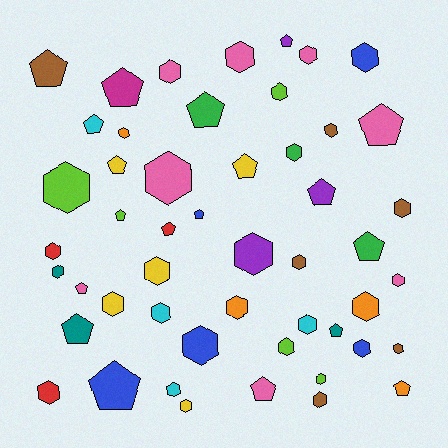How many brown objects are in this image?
There are 6 brown objects.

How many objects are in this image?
There are 50 objects.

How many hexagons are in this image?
There are 31 hexagons.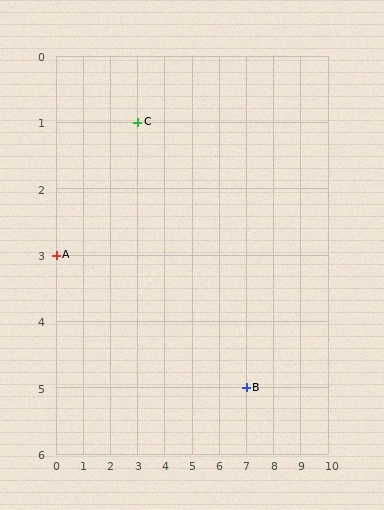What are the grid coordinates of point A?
Point A is at grid coordinates (0, 3).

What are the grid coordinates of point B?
Point B is at grid coordinates (7, 5).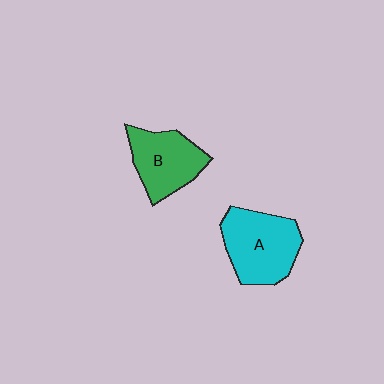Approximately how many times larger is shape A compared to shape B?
Approximately 1.2 times.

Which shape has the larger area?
Shape A (cyan).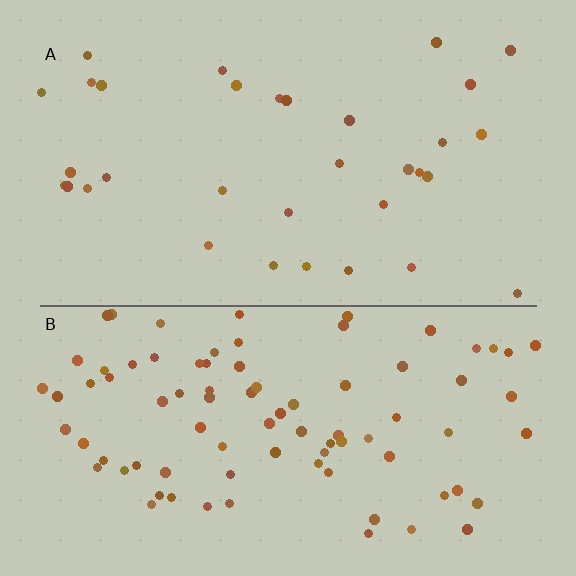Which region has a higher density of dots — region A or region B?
B (the bottom).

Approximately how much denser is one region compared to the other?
Approximately 2.6× — region B over region A.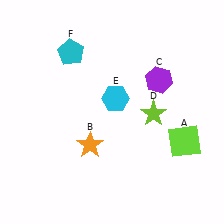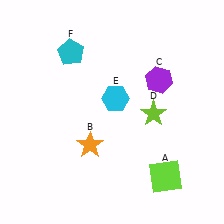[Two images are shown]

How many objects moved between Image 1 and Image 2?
1 object moved between the two images.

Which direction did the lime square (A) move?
The lime square (A) moved down.